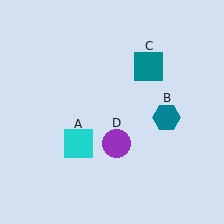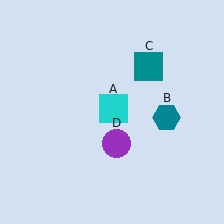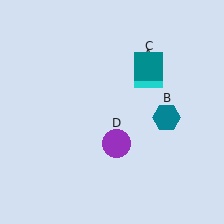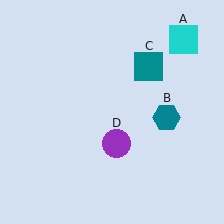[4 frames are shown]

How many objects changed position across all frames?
1 object changed position: cyan square (object A).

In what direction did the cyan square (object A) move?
The cyan square (object A) moved up and to the right.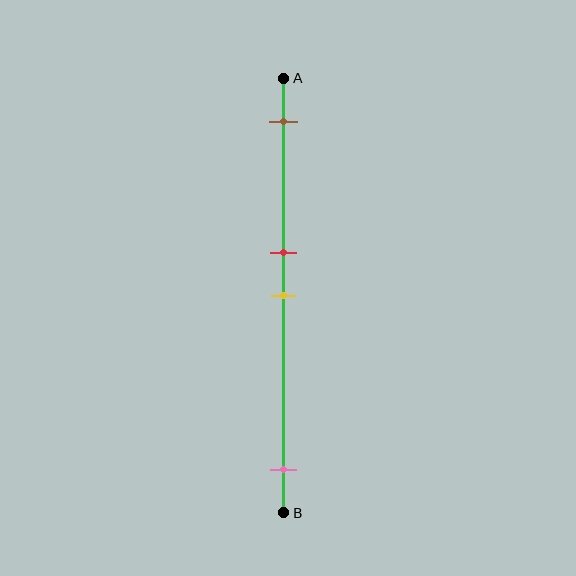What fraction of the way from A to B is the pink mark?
The pink mark is approximately 90% (0.9) of the way from A to B.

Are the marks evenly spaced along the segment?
No, the marks are not evenly spaced.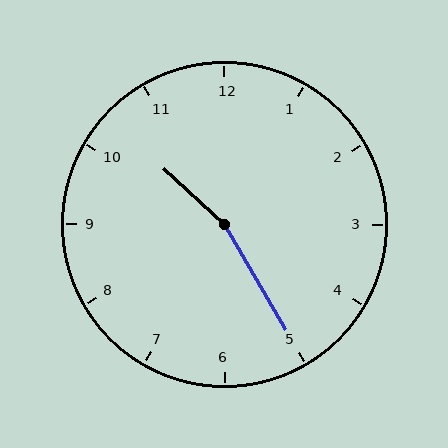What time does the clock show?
10:25.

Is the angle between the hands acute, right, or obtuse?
It is obtuse.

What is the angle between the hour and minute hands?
Approximately 162 degrees.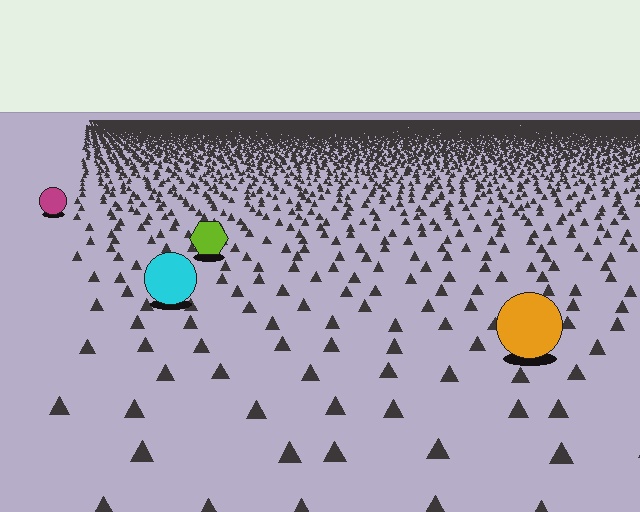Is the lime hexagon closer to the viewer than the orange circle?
No. The orange circle is closer — you can tell from the texture gradient: the ground texture is coarser near it.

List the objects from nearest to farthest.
From nearest to farthest: the orange circle, the cyan circle, the lime hexagon, the magenta circle.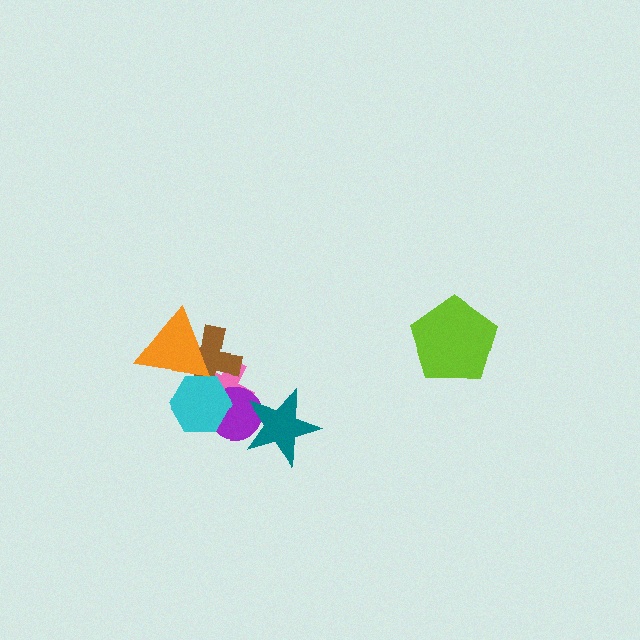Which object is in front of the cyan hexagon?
The orange triangle is in front of the cyan hexagon.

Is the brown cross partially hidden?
Yes, it is partially covered by another shape.